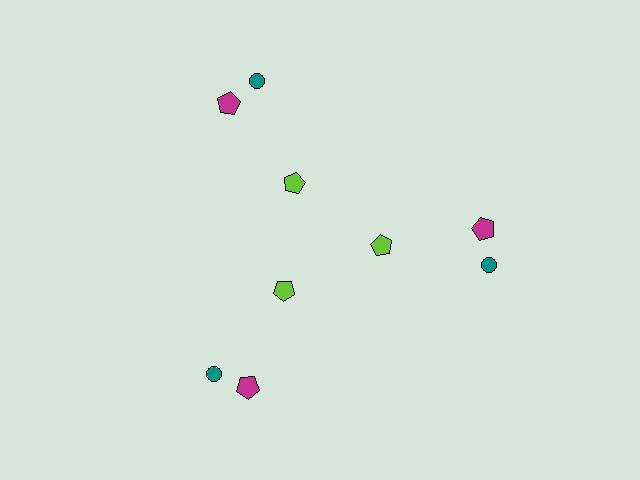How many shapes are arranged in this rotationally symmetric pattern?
There are 9 shapes, arranged in 3 groups of 3.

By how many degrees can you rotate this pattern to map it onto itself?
The pattern maps onto itself every 120 degrees of rotation.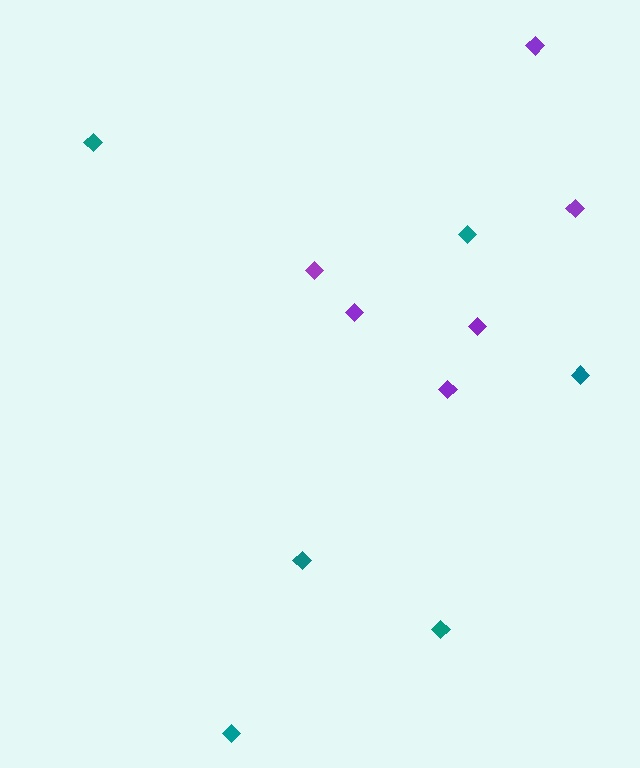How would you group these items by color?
There are 2 groups: one group of teal diamonds (6) and one group of purple diamonds (6).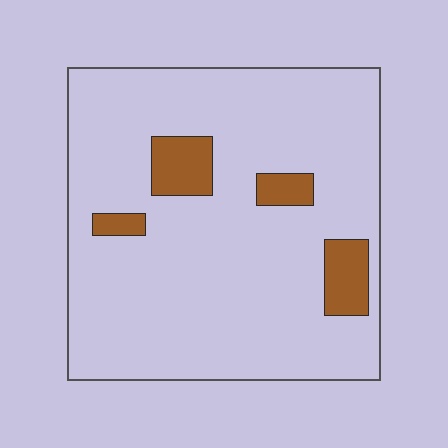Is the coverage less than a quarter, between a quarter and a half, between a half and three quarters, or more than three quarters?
Less than a quarter.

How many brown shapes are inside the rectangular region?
4.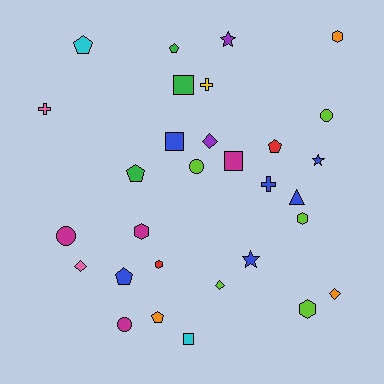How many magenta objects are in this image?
There are 4 magenta objects.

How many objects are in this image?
There are 30 objects.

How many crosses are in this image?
There are 3 crosses.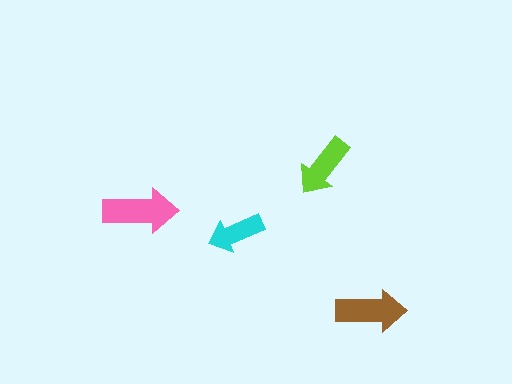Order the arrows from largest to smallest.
the pink one, the brown one, the lime one, the cyan one.